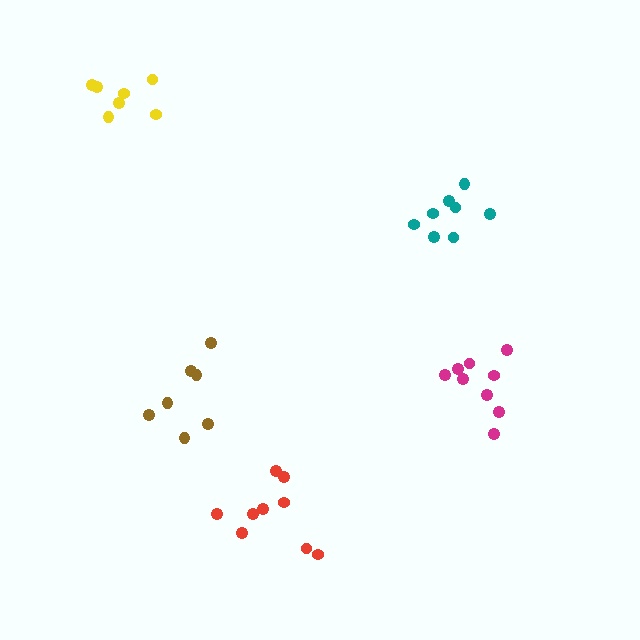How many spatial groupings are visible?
There are 5 spatial groupings.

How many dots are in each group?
Group 1: 7 dots, Group 2: 7 dots, Group 3: 9 dots, Group 4: 8 dots, Group 5: 9 dots (40 total).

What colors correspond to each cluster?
The clusters are colored: brown, yellow, magenta, teal, red.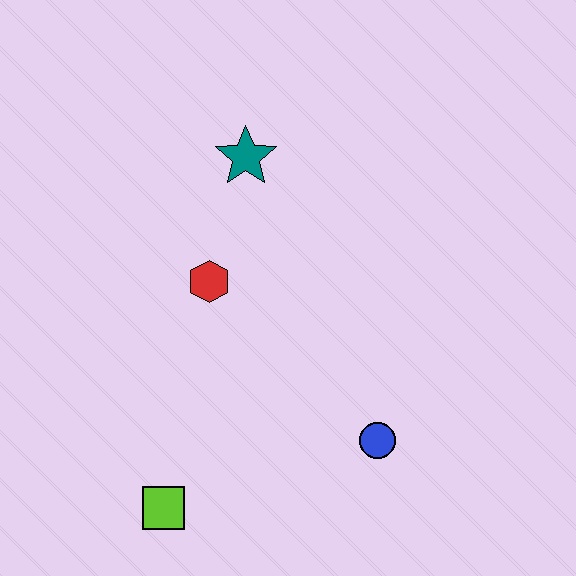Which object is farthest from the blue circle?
The teal star is farthest from the blue circle.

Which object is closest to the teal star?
The red hexagon is closest to the teal star.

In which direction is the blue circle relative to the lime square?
The blue circle is to the right of the lime square.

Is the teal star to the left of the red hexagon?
No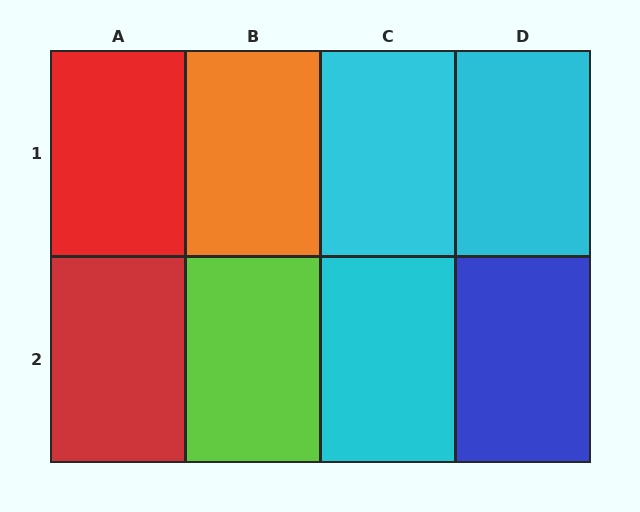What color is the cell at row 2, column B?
Lime.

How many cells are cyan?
3 cells are cyan.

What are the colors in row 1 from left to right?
Red, orange, cyan, cyan.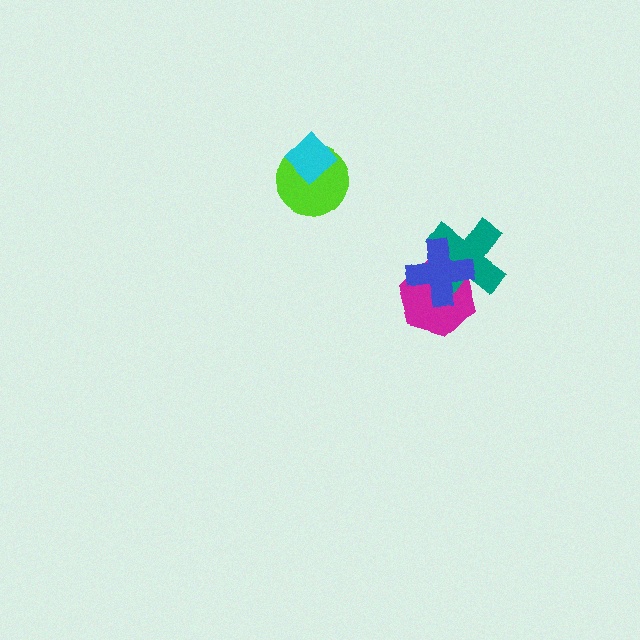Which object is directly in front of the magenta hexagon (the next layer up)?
The teal cross is directly in front of the magenta hexagon.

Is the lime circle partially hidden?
Yes, it is partially covered by another shape.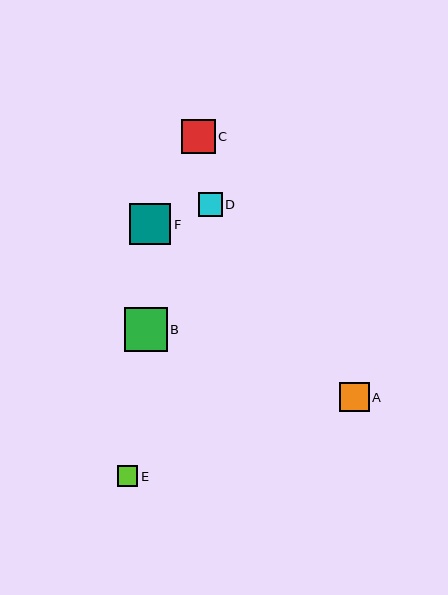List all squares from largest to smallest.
From largest to smallest: B, F, C, A, D, E.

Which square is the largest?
Square B is the largest with a size of approximately 43 pixels.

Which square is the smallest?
Square E is the smallest with a size of approximately 20 pixels.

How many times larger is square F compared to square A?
Square F is approximately 1.4 times the size of square A.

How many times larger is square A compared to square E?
Square A is approximately 1.4 times the size of square E.